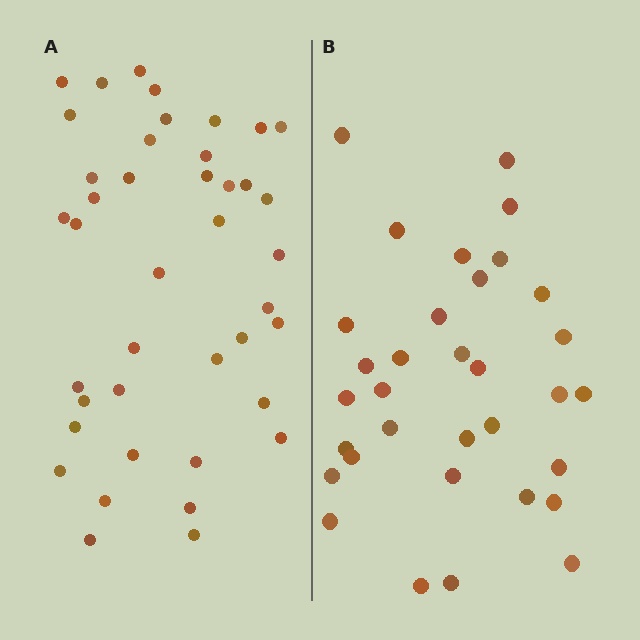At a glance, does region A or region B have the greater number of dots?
Region A (the left region) has more dots.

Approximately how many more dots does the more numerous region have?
Region A has roughly 8 or so more dots than region B.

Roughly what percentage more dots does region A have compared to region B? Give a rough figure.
About 25% more.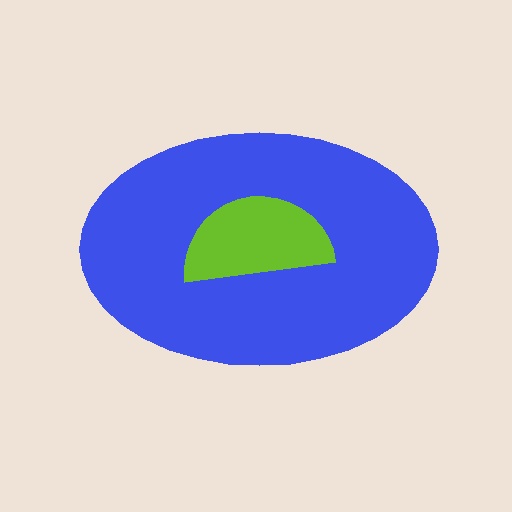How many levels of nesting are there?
2.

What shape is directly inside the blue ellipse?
The lime semicircle.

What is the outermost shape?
The blue ellipse.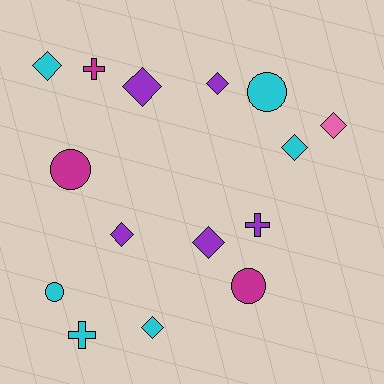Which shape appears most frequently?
Diamond, with 8 objects.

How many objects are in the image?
There are 15 objects.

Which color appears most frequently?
Cyan, with 6 objects.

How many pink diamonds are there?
There is 1 pink diamond.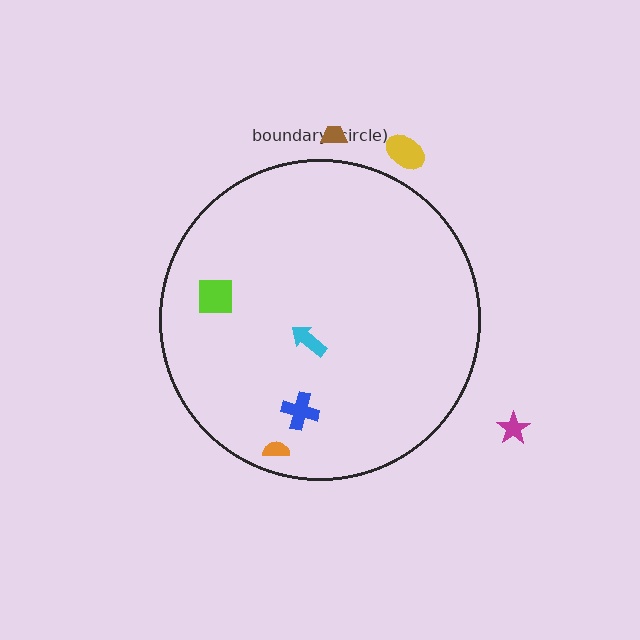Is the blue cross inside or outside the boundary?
Inside.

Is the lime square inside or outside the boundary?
Inside.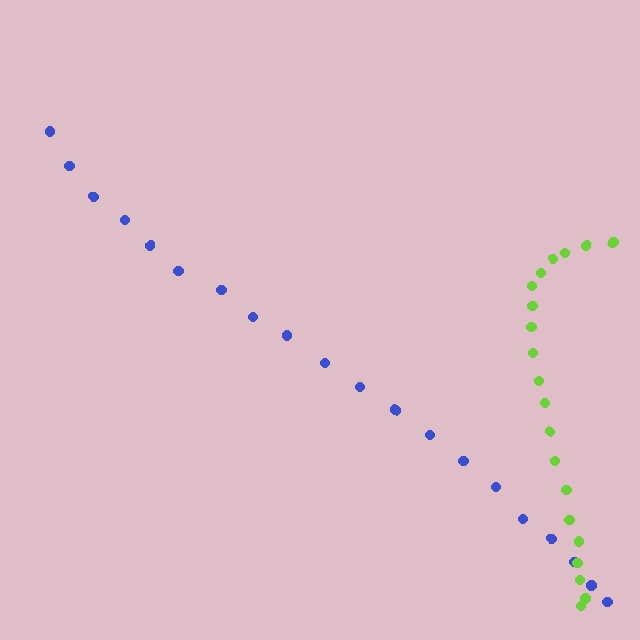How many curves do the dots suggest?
There are 2 distinct paths.